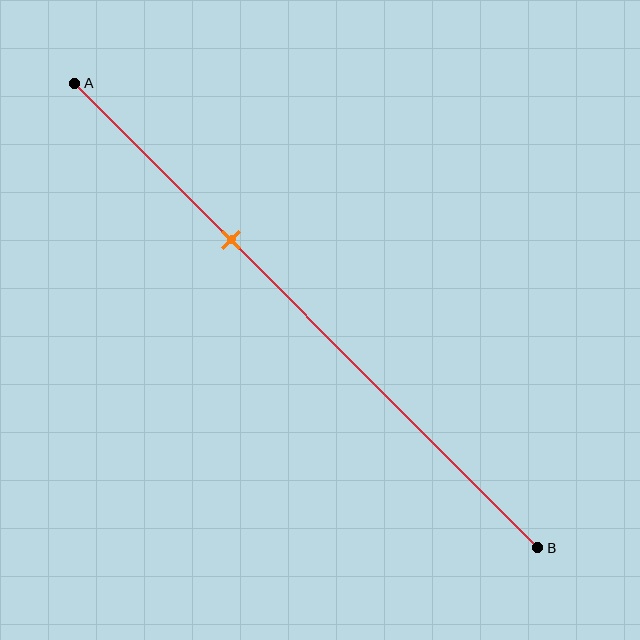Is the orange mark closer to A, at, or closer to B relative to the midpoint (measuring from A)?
The orange mark is closer to point A than the midpoint of segment AB.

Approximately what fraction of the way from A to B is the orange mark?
The orange mark is approximately 35% of the way from A to B.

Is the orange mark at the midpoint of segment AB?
No, the mark is at about 35% from A, not at the 50% midpoint.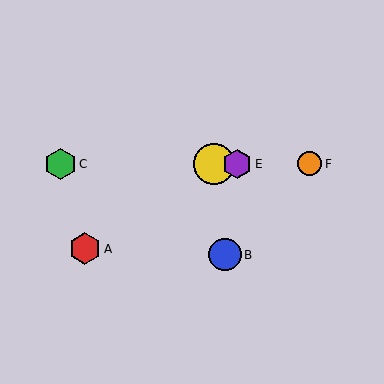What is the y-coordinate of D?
Object D is at y≈164.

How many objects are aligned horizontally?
4 objects (C, D, E, F) are aligned horizontally.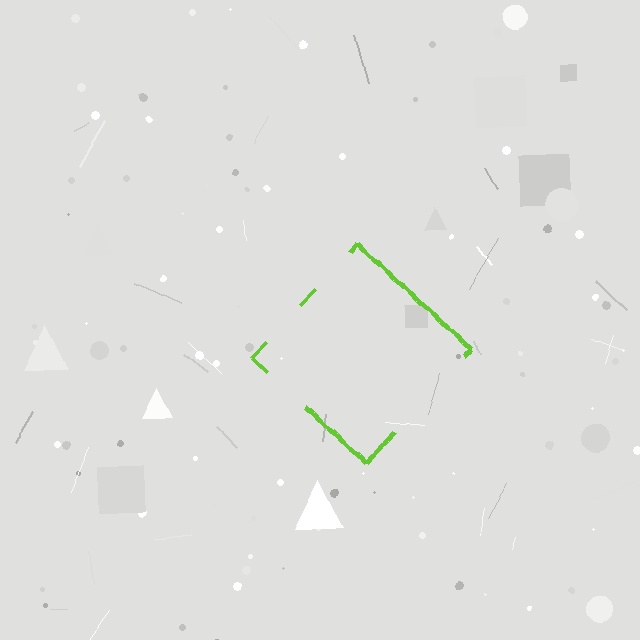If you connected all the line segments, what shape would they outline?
They would outline a diamond.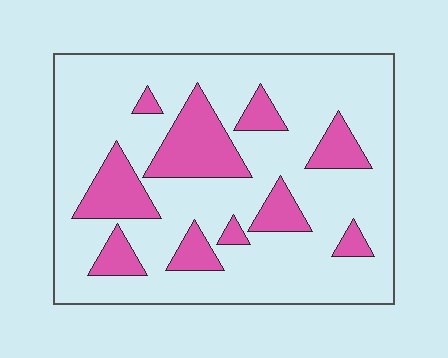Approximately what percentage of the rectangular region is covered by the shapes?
Approximately 25%.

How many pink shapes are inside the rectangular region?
10.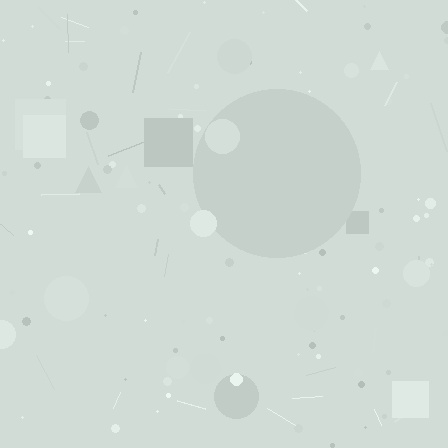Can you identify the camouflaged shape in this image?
The camouflaged shape is a circle.